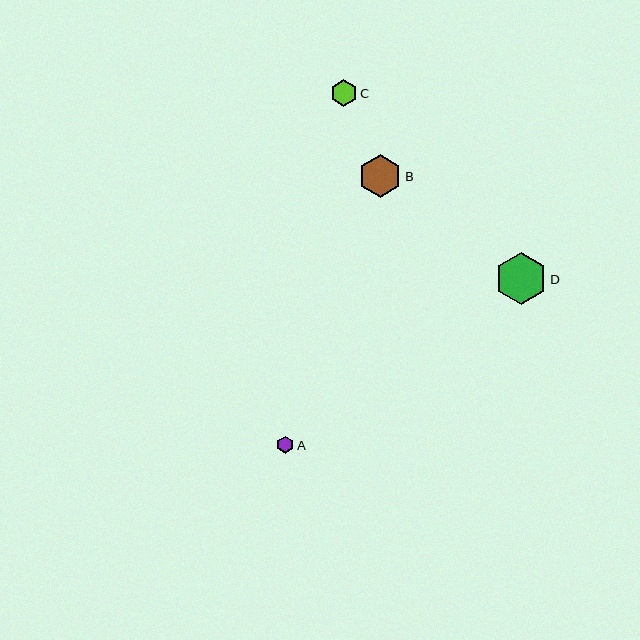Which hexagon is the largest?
Hexagon D is the largest with a size of approximately 53 pixels.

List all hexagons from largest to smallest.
From largest to smallest: D, B, C, A.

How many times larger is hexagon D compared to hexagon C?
Hexagon D is approximately 1.9 times the size of hexagon C.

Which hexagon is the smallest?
Hexagon A is the smallest with a size of approximately 17 pixels.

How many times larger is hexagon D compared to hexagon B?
Hexagon D is approximately 1.2 times the size of hexagon B.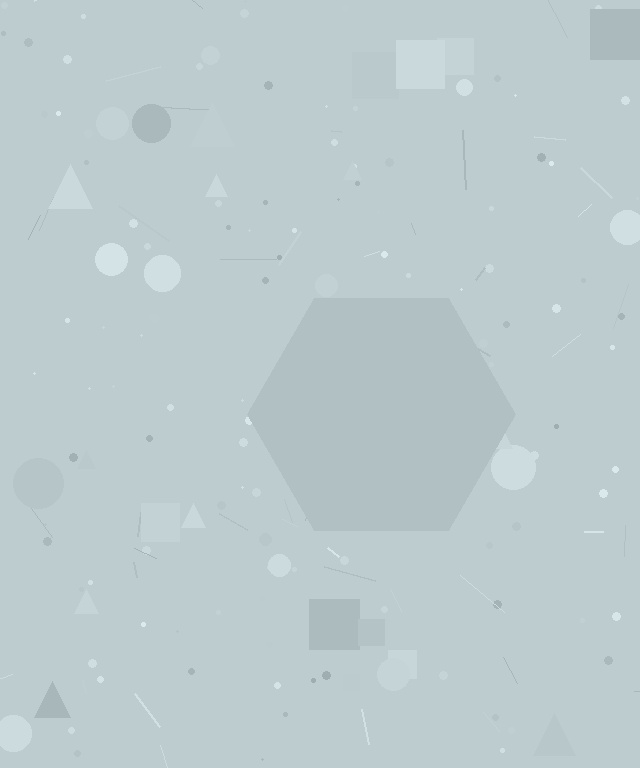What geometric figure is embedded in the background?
A hexagon is embedded in the background.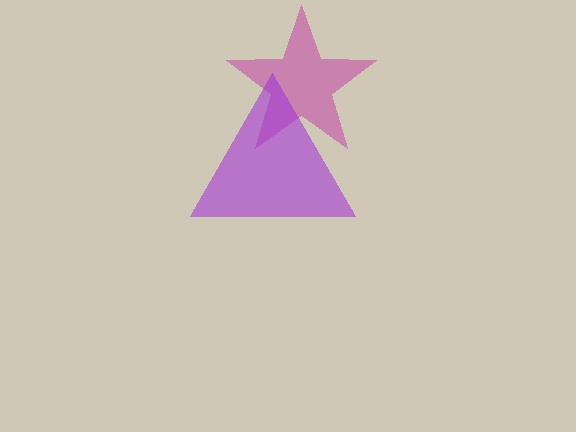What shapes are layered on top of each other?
The layered shapes are: a magenta star, a purple triangle.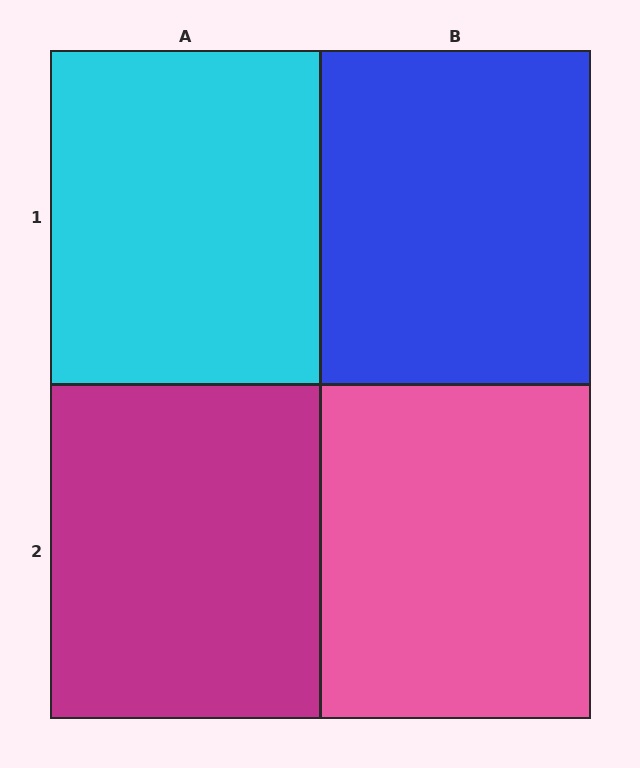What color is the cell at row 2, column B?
Pink.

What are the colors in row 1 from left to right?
Cyan, blue.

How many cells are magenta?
1 cell is magenta.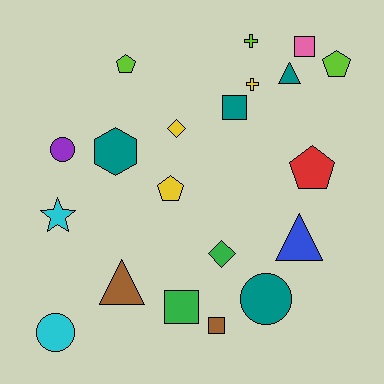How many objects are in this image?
There are 20 objects.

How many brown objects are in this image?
There are 2 brown objects.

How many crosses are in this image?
There are 2 crosses.